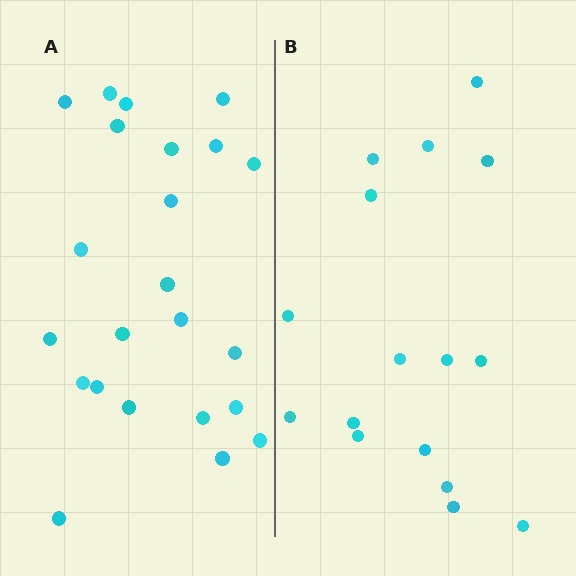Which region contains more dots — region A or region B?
Region A (the left region) has more dots.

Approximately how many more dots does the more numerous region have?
Region A has roughly 8 or so more dots than region B.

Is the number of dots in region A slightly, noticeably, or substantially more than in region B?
Region A has noticeably more, but not dramatically so. The ratio is roughly 1.4 to 1.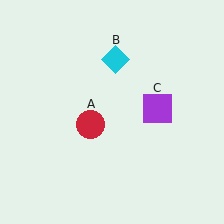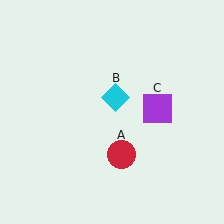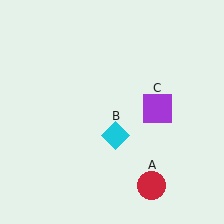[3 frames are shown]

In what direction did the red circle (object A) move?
The red circle (object A) moved down and to the right.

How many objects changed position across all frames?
2 objects changed position: red circle (object A), cyan diamond (object B).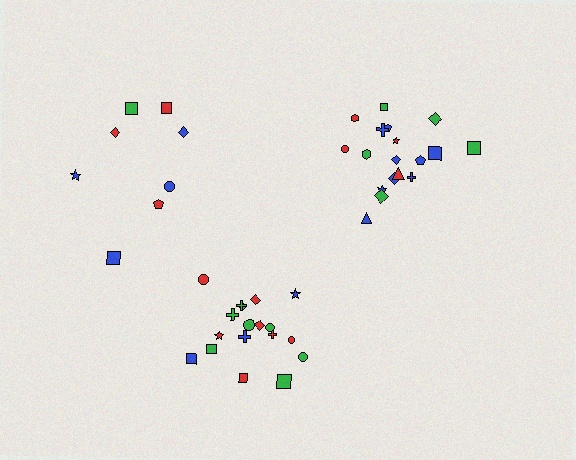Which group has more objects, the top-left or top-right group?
The top-right group.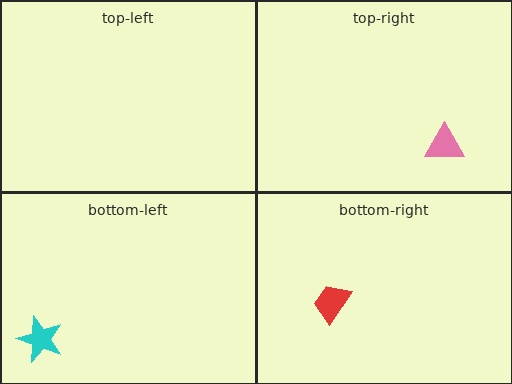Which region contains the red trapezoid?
The bottom-right region.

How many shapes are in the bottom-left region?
1.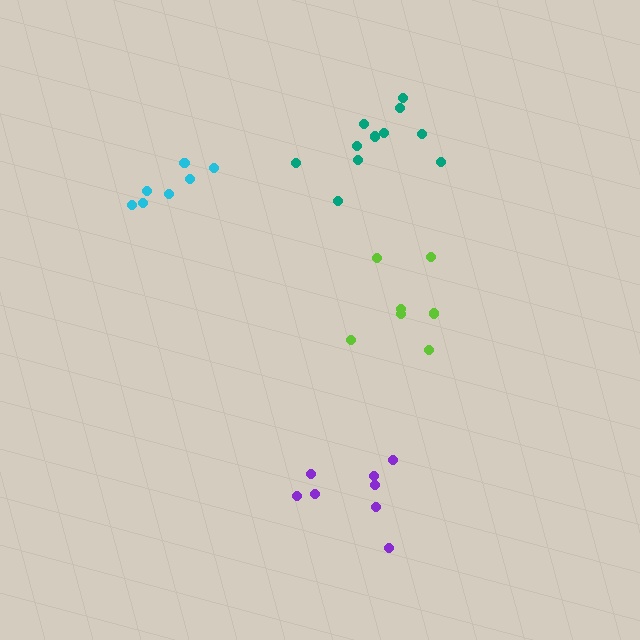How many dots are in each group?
Group 1: 7 dots, Group 2: 8 dots, Group 3: 11 dots, Group 4: 7 dots (33 total).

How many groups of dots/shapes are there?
There are 4 groups.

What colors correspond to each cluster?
The clusters are colored: cyan, purple, teal, lime.